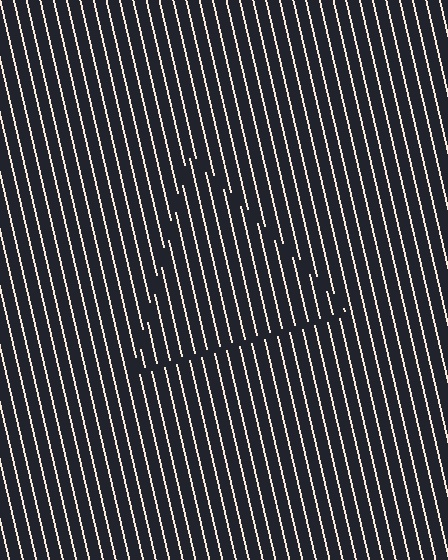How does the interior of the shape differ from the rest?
The interior of the shape contains the same grating, shifted by half a period — the contour is defined by the phase discontinuity where line-ends from the inner and outer gratings abut.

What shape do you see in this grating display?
An illusory triangle. The interior of the shape contains the same grating, shifted by half a period — the contour is defined by the phase discontinuity where line-ends from the inner and outer gratings abut.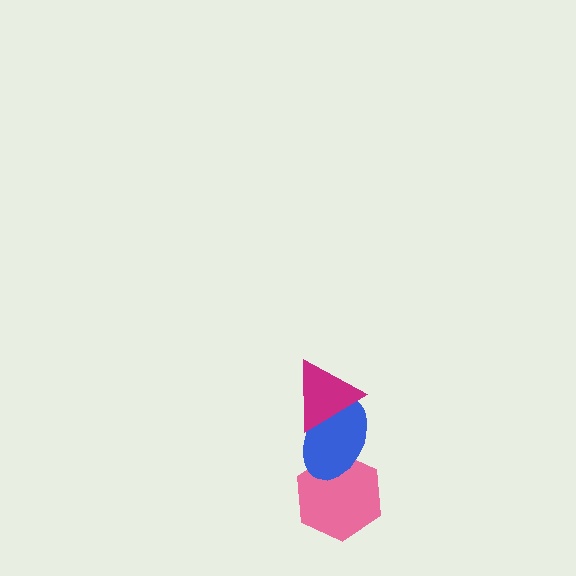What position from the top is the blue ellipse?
The blue ellipse is 2nd from the top.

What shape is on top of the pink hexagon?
The blue ellipse is on top of the pink hexagon.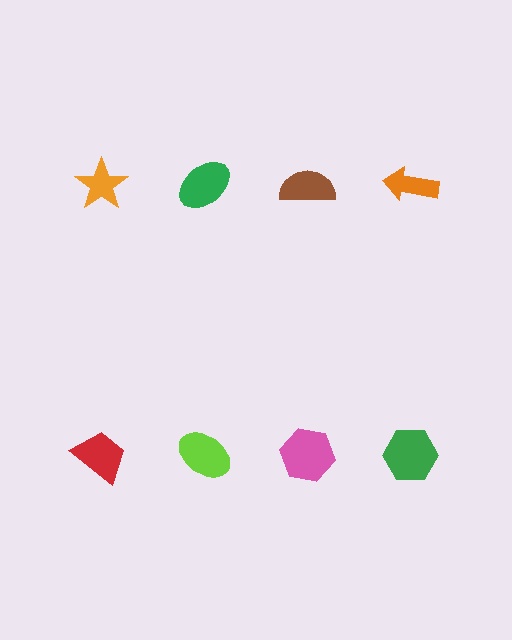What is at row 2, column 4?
A green hexagon.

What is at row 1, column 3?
A brown semicircle.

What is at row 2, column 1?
A red trapezoid.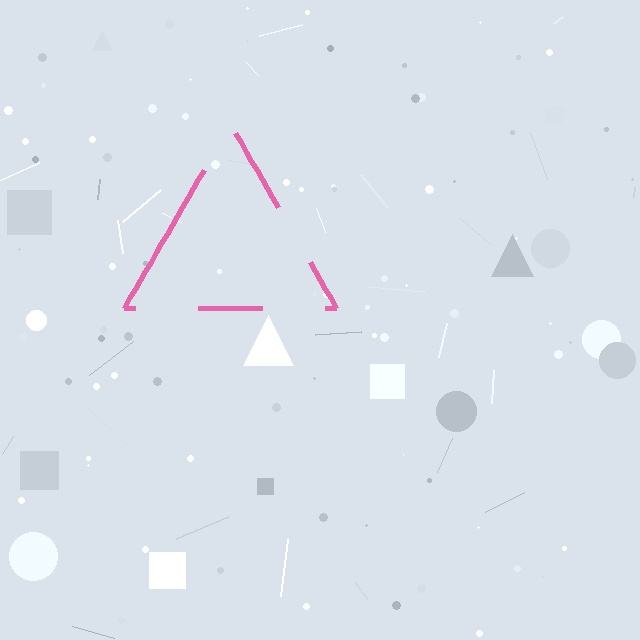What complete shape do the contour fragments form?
The contour fragments form a triangle.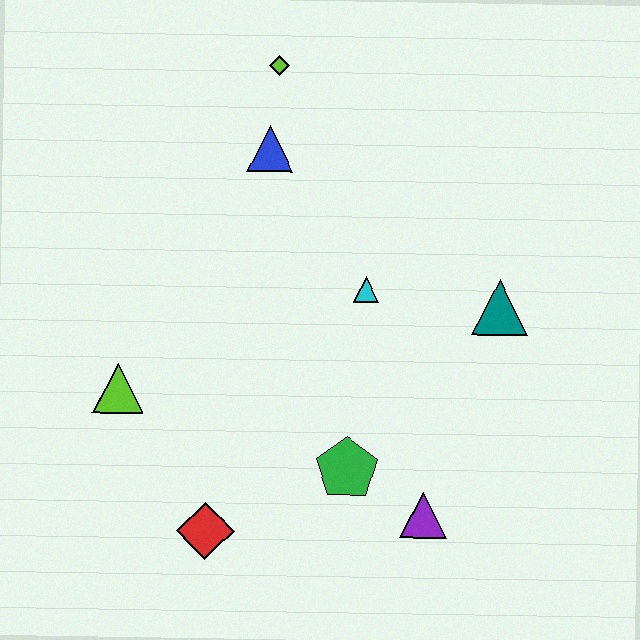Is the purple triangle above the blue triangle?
No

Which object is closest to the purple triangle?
The green pentagon is closest to the purple triangle.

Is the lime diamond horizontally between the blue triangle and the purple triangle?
Yes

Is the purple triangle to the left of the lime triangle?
No